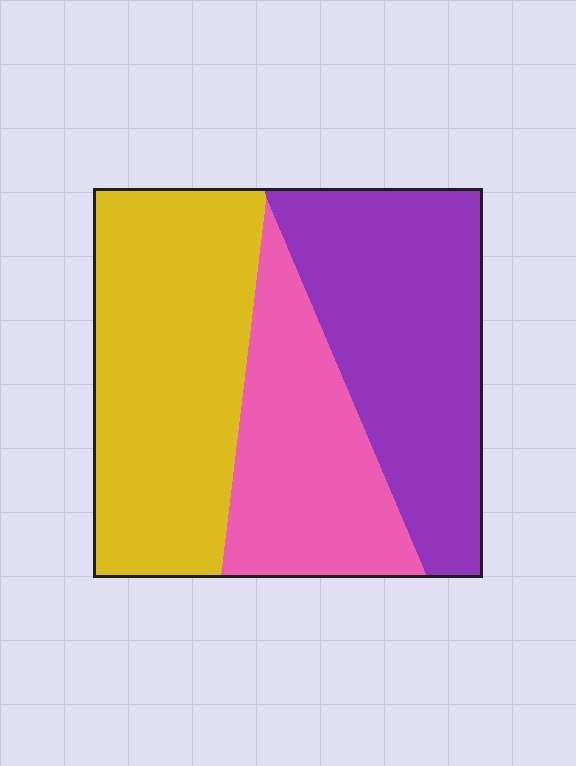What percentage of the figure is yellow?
Yellow takes up about two fifths (2/5) of the figure.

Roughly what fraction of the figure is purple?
Purple covers 35% of the figure.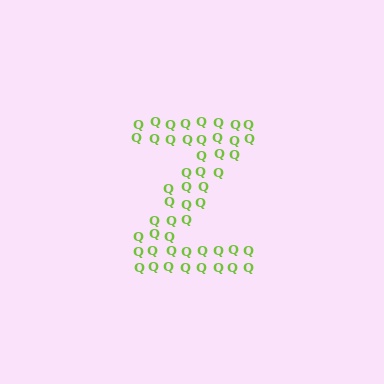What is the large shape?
The large shape is the letter Z.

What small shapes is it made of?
It is made of small letter Q's.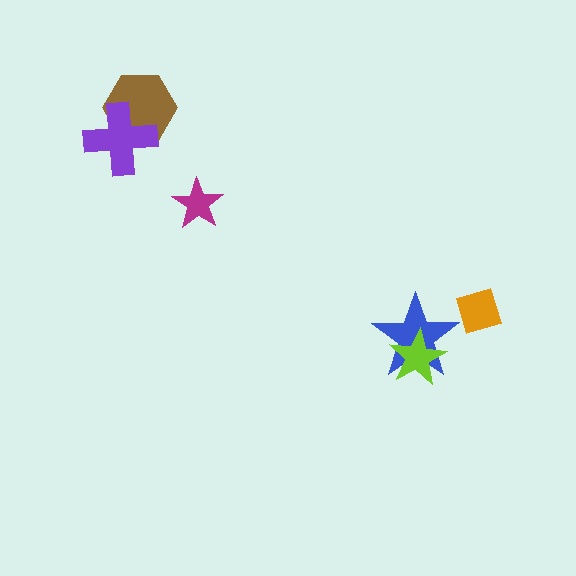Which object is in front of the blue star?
The lime star is in front of the blue star.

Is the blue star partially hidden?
Yes, it is partially covered by another shape.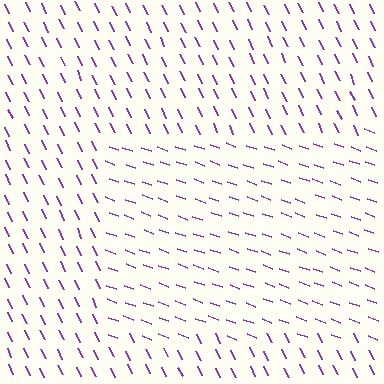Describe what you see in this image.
The image is filled with small purple line segments. A rectangle region in the image has lines oriented differently from the surrounding lines, creating a visible texture boundary.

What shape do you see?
I see a rectangle.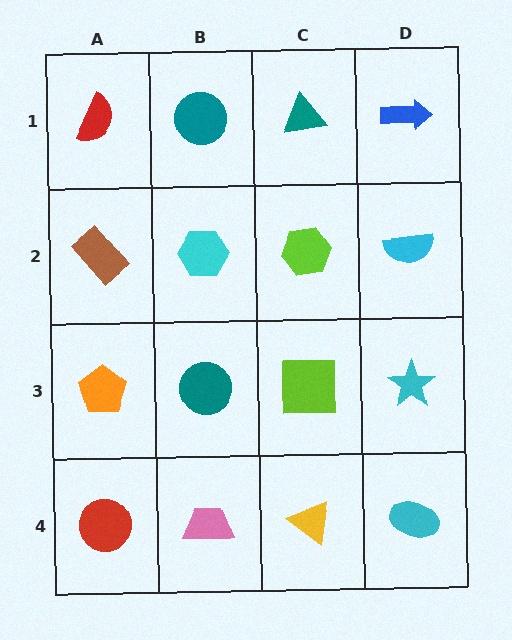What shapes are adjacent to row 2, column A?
A red semicircle (row 1, column A), an orange pentagon (row 3, column A), a cyan hexagon (row 2, column B).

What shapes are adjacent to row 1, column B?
A cyan hexagon (row 2, column B), a red semicircle (row 1, column A), a teal triangle (row 1, column C).